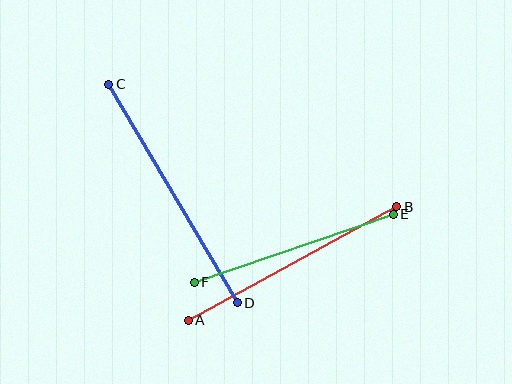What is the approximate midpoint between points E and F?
The midpoint is at approximately (294, 248) pixels.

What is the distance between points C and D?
The distance is approximately 254 pixels.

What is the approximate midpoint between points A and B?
The midpoint is at approximately (293, 264) pixels.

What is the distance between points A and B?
The distance is approximately 237 pixels.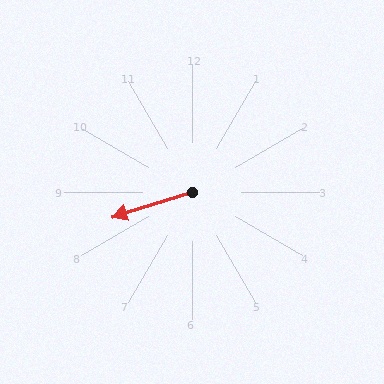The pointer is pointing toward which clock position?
Roughly 8 o'clock.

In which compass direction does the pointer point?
West.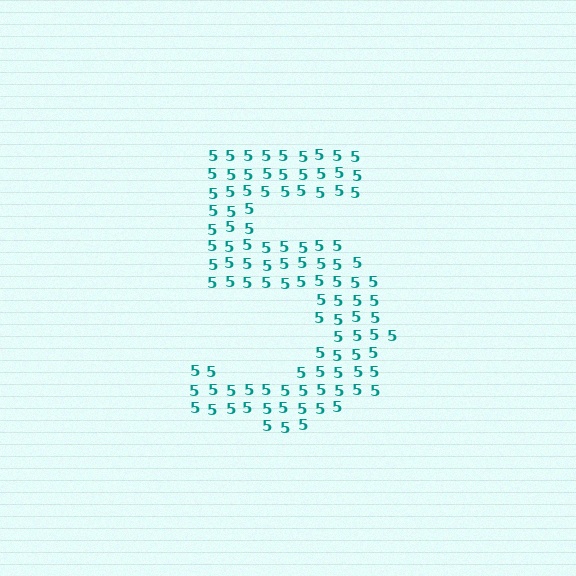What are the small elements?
The small elements are digit 5's.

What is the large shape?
The large shape is the digit 5.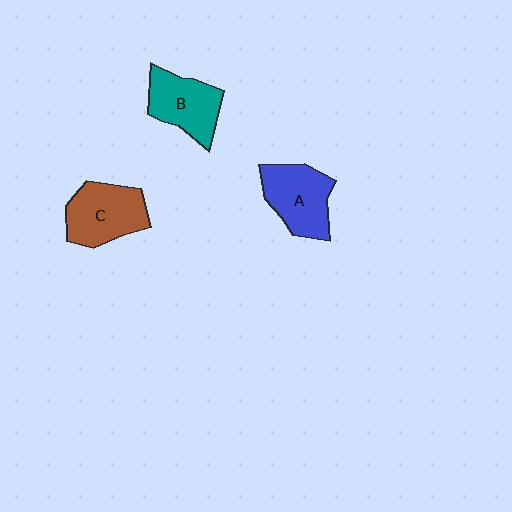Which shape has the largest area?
Shape C (brown).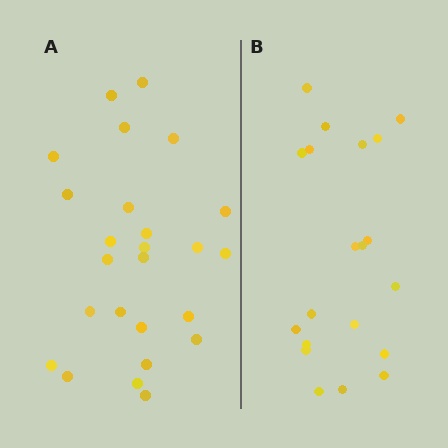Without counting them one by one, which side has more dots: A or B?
Region A (the left region) has more dots.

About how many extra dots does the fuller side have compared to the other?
Region A has about 5 more dots than region B.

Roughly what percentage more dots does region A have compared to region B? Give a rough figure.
About 25% more.